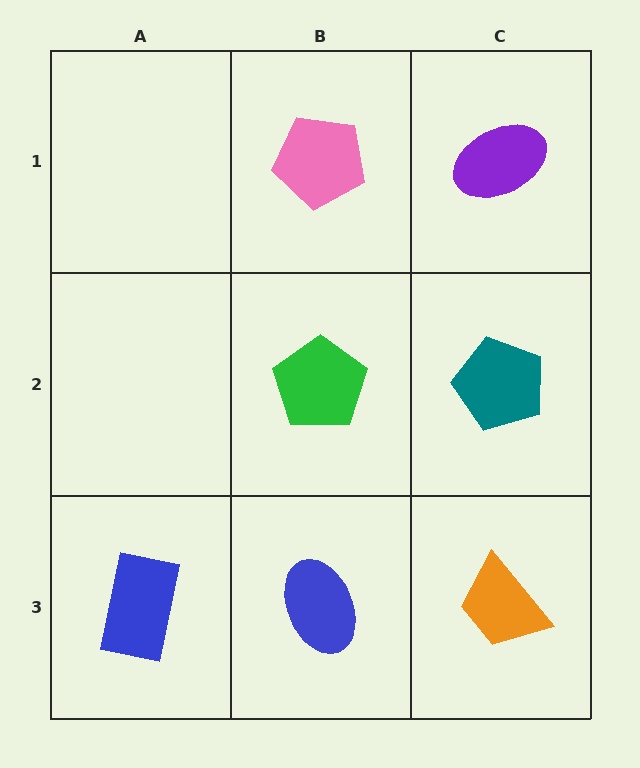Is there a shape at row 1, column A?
No, that cell is empty.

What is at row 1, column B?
A pink pentagon.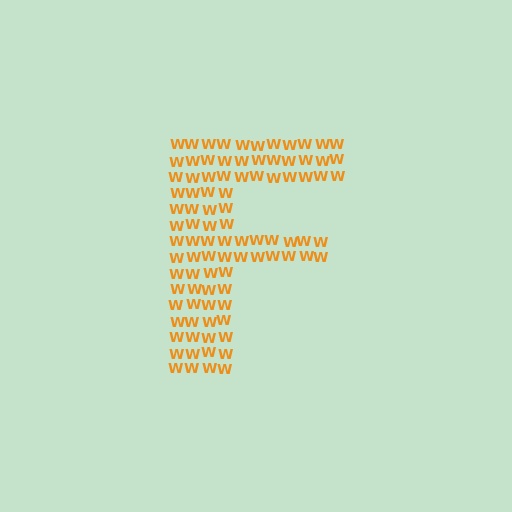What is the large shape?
The large shape is the letter F.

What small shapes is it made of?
It is made of small letter W's.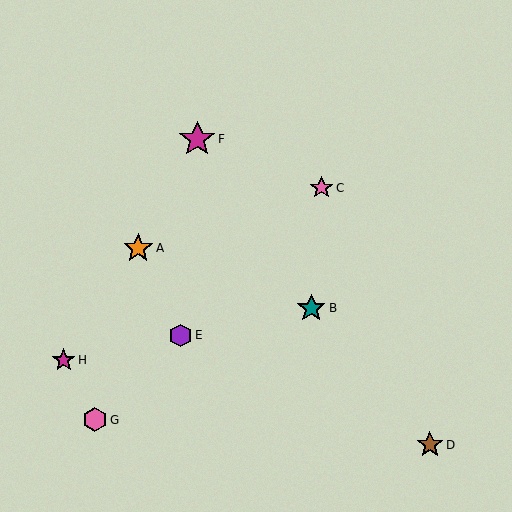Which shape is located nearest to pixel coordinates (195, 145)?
The magenta star (labeled F) at (197, 139) is nearest to that location.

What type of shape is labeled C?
Shape C is a pink star.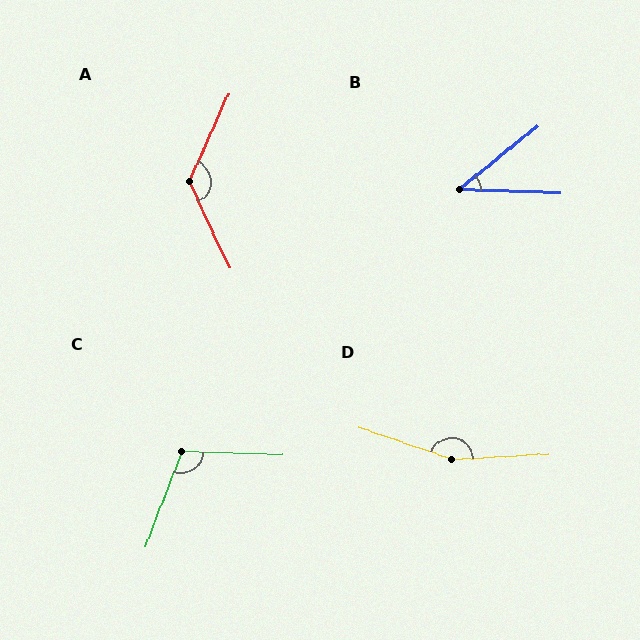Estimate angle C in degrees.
Approximately 110 degrees.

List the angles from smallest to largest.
B (41°), C (110°), A (131°), D (158°).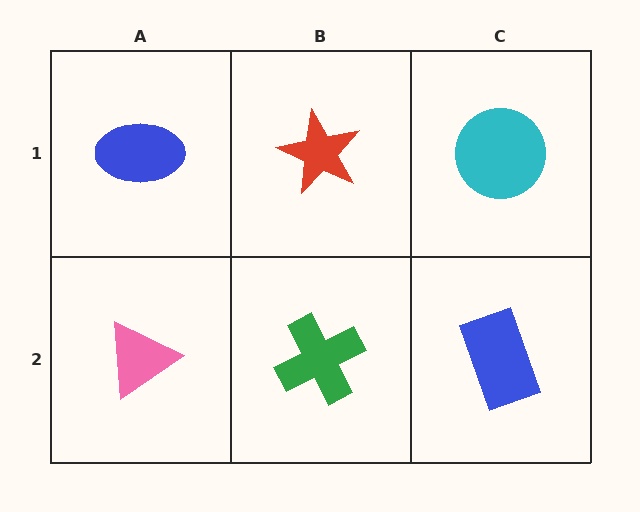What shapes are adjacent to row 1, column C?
A blue rectangle (row 2, column C), a red star (row 1, column B).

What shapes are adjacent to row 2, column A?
A blue ellipse (row 1, column A), a green cross (row 2, column B).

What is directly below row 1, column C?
A blue rectangle.